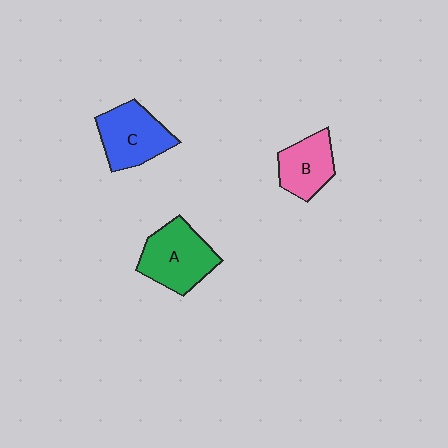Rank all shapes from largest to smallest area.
From largest to smallest: A (green), C (blue), B (pink).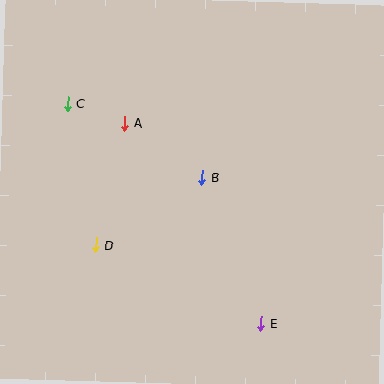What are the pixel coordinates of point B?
Point B is at (202, 178).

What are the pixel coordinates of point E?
Point E is at (261, 324).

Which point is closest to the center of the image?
Point B at (202, 178) is closest to the center.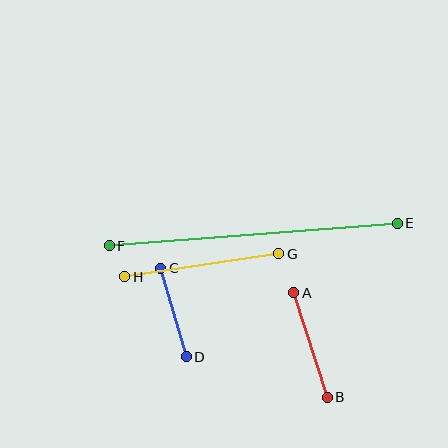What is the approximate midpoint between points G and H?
The midpoint is at approximately (202, 265) pixels.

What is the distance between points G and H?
The distance is approximately 156 pixels.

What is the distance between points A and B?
The distance is approximately 110 pixels.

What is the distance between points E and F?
The distance is approximately 289 pixels.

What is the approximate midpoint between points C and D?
The midpoint is at approximately (174, 312) pixels.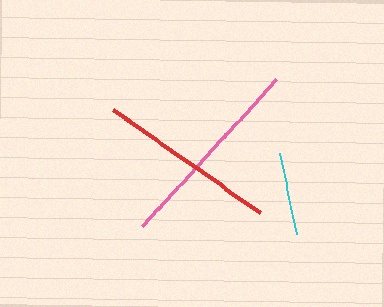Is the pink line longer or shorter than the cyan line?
The pink line is longer than the cyan line.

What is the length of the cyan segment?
The cyan segment is approximately 83 pixels long.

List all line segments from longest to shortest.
From longest to shortest: pink, red, cyan.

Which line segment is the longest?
The pink line is the longest at approximately 199 pixels.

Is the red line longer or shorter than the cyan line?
The red line is longer than the cyan line.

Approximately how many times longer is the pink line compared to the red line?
The pink line is approximately 1.1 times the length of the red line.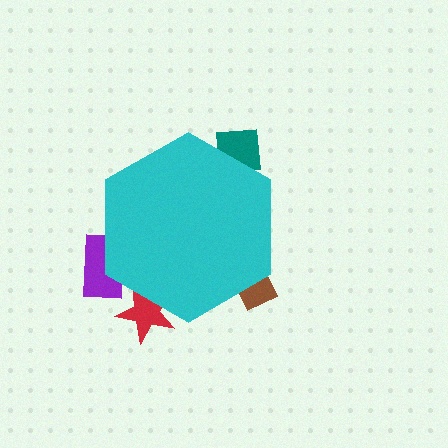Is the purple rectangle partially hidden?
Yes, the purple rectangle is partially hidden behind the cyan hexagon.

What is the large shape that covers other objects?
A cyan hexagon.